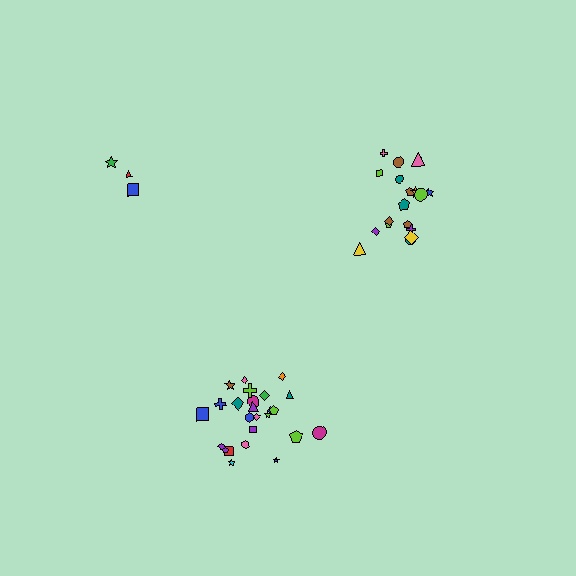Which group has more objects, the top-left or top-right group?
The top-right group.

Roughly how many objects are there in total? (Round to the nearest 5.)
Roughly 45 objects in total.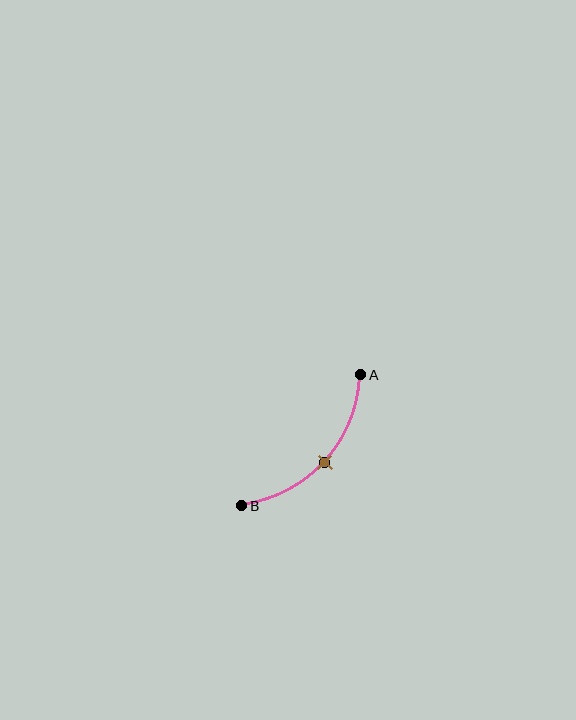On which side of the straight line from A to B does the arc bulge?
The arc bulges below and to the right of the straight line connecting A and B.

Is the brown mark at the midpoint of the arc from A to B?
Yes. The brown mark lies on the arc at equal arc-length from both A and B — it is the arc midpoint.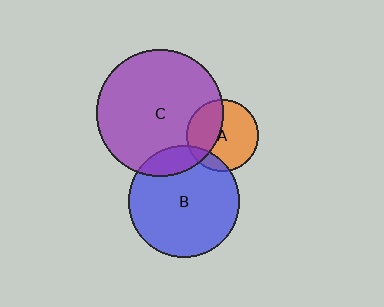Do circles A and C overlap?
Yes.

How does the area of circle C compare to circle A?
Approximately 3.1 times.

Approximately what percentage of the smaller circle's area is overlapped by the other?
Approximately 40%.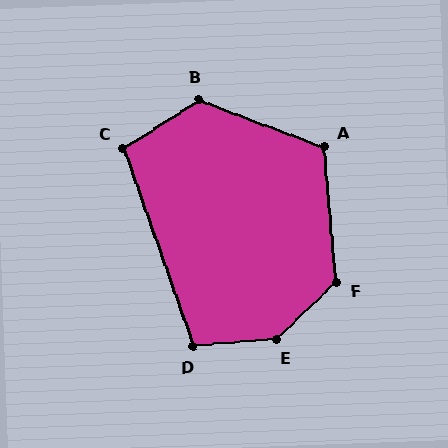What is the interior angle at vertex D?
Approximately 104 degrees (obtuse).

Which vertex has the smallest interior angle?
C, at approximately 103 degrees.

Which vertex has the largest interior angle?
E, at approximately 142 degrees.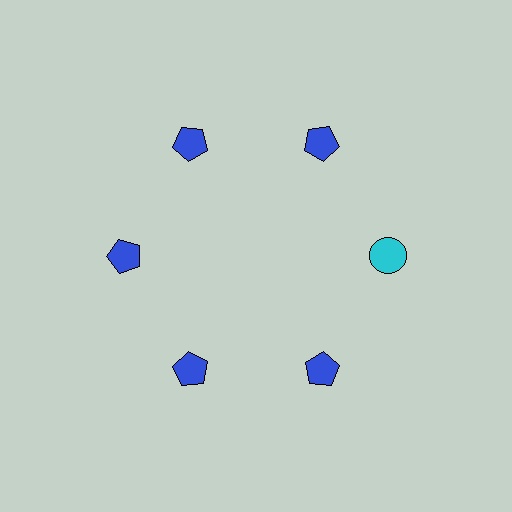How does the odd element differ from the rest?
It differs in both color (cyan instead of blue) and shape (circle instead of pentagon).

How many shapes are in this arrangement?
There are 6 shapes arranged in a ring pattern.